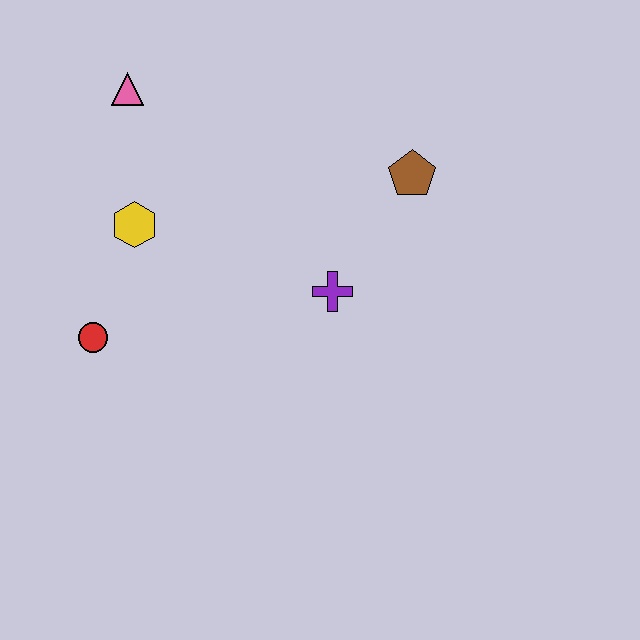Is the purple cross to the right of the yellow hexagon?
Yes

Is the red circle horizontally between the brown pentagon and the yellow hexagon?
No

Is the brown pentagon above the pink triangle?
No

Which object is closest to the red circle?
The yellow hexagon is closest to the red circle.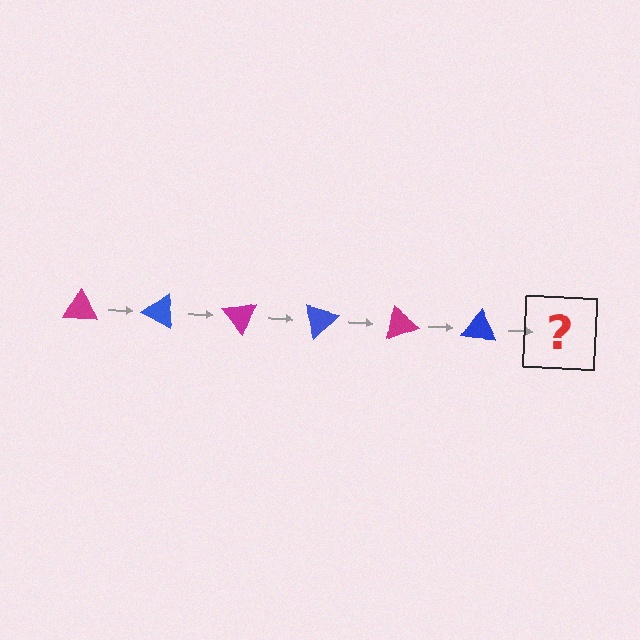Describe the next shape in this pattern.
It should be a magenta triangle, rotated 150 degrees from the start.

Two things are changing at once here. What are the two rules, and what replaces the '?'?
The two rules are that it rotates 25 degrees each step and the color cycles through magenta and blue. The '?' should be a magenta triangle, rotated 150 degrees from the start.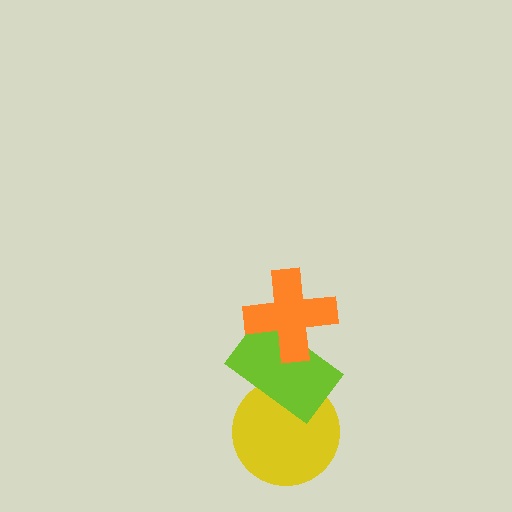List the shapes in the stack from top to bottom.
From top to bottom: the orange cross, the lime rectangle, the yellow circle.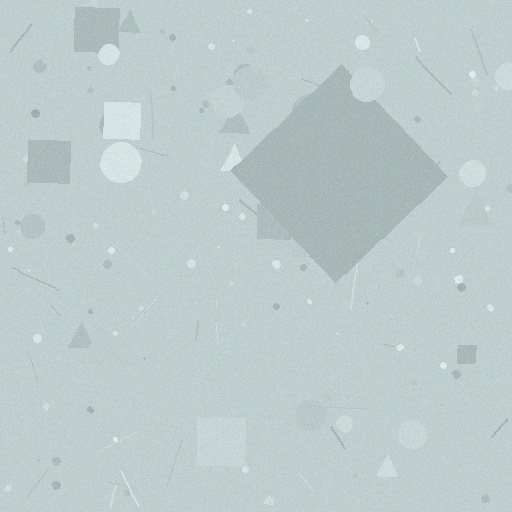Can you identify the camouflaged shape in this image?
The camouflaged shape is a diamond.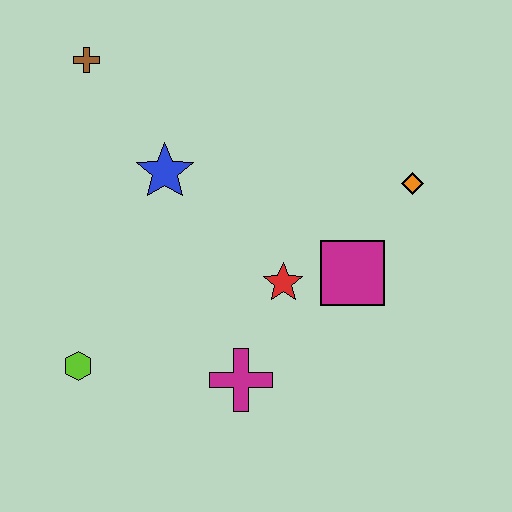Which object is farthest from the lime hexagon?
The orange diamond is farthest from the lime hexagon.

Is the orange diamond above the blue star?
No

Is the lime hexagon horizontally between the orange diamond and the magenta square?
No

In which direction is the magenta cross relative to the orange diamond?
The magenta cross is below the orange diamond.